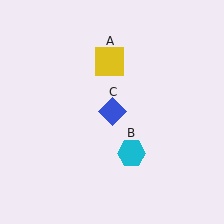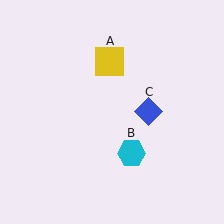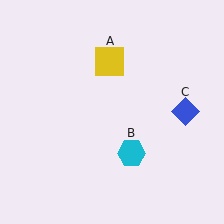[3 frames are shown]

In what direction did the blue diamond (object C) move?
The blue diamond (object C) moved right.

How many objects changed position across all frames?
1 object changed position: blue diamond (object C).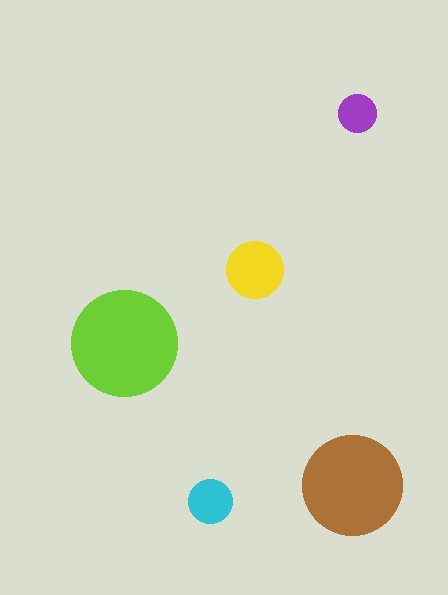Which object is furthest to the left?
The lime circle is leftmost.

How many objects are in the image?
There are 5 objects in the image.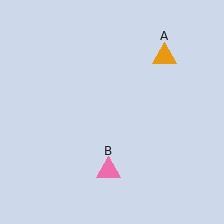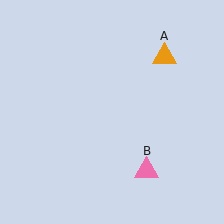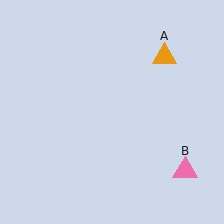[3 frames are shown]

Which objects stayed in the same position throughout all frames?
Orange triangle (object A) remained stationary.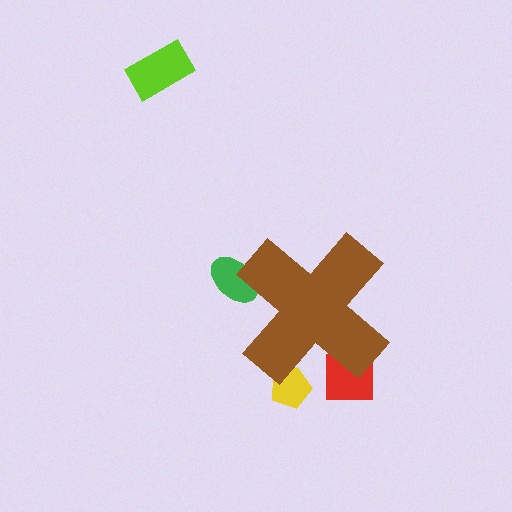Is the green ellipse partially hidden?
Yes, the green ellipse is partially hidden behind the brown cross.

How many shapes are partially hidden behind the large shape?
3 shapes are partially hidden.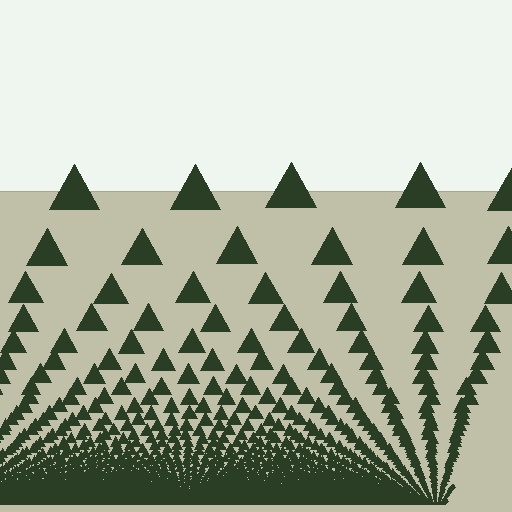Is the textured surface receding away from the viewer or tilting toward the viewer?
The surface appears to tilt toward the viewer. Texture elements get larger and sparser toward the top.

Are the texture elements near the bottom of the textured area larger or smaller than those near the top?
Smaller. The gradient is inverted — elements near the bottom are smaller and denser.